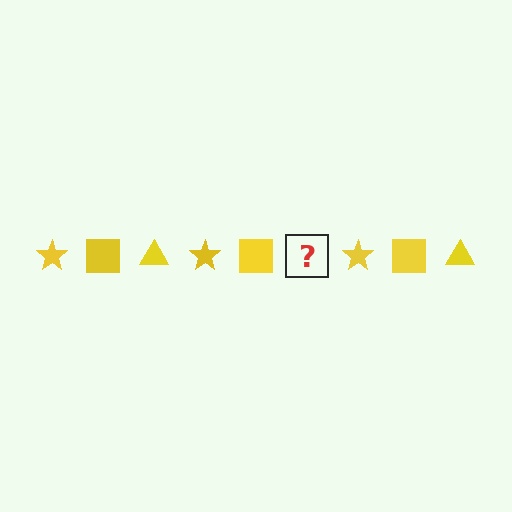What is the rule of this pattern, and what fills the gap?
The rule is that the pattern cycles through star, square, triangle shapes in yellow. The gap should be filled with a yellow triangle.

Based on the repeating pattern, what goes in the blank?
The blank should be a yellow triangle.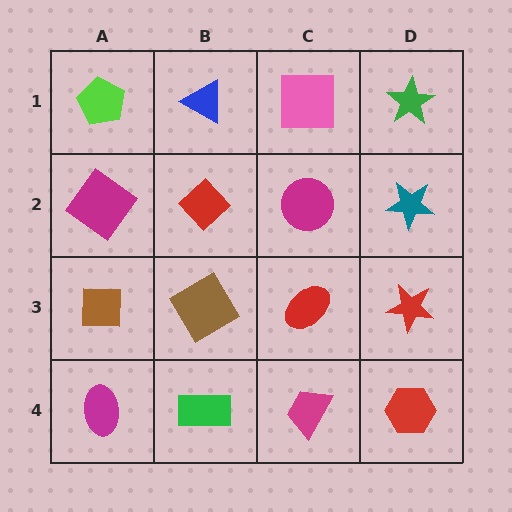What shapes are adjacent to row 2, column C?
A pink square (row 1, column C), a red ellipse (row 3, column C), a red diamond (row 2, column B), a teal star (row 2, column D).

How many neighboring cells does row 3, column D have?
3.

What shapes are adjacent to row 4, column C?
A red ellipse (row 3, column C), a green rectangle (row 4, column B), a red hexagon (row 4, column D).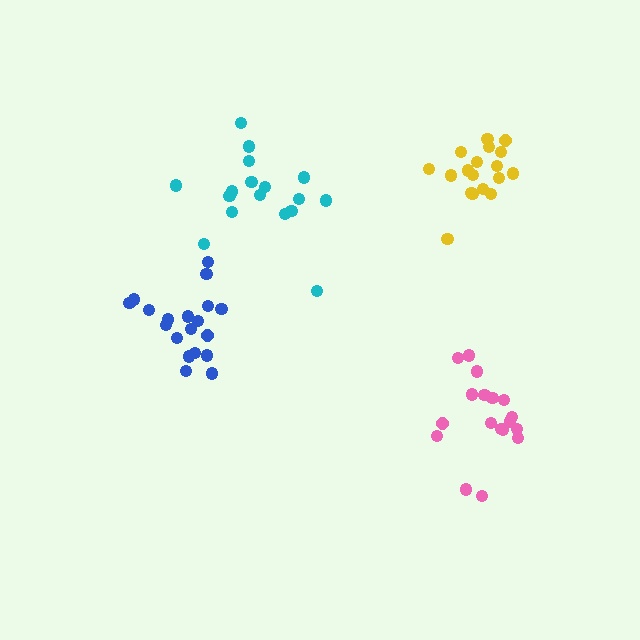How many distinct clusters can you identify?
There are 4 distinct clusters.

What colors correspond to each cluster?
The clusters are colored: cyan, blue, pink, yellow.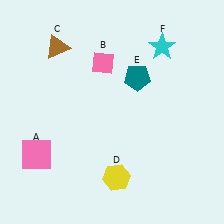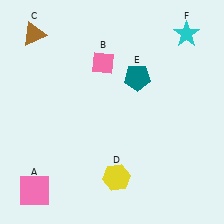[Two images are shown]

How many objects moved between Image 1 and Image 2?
3 objects moved between the two images.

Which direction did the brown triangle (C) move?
The brown triangle (C) moved left.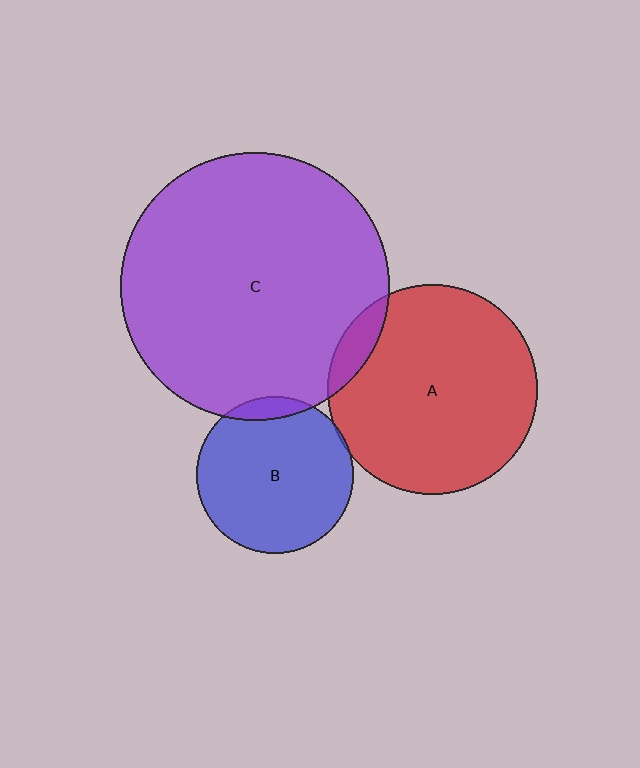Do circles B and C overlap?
Yes.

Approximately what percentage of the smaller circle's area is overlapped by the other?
Approximately 5%.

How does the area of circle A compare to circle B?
Approximately 1.8 times.